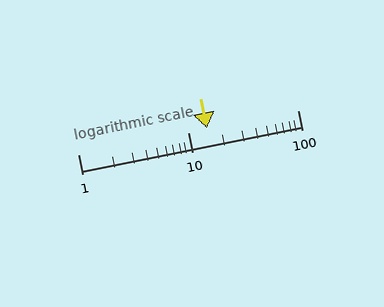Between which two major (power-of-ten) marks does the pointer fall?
The pointer is between 10 and 100.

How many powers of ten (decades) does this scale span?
The scale spans 2 decades, from 1 to 100.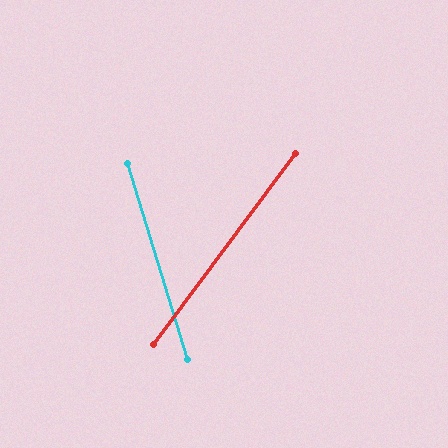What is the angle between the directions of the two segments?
Approximately 54 degrees.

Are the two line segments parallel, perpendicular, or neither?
Neither parallel nor perpendicular — they differ by about 54°.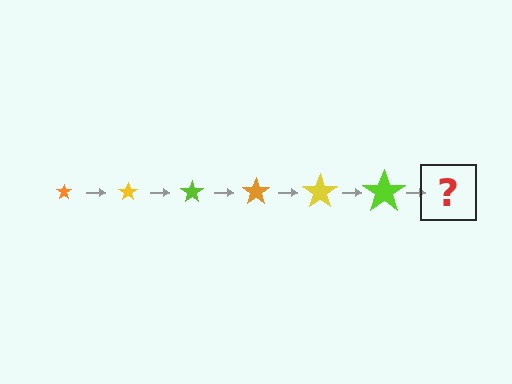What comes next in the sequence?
The next element should be an orange star, larger than the previous one.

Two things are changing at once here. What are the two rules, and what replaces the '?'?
The two rules are that the star grows larger each step and the color cycles through orange, yellow, and lime. The '?' should be an orange star, larger than the previous one.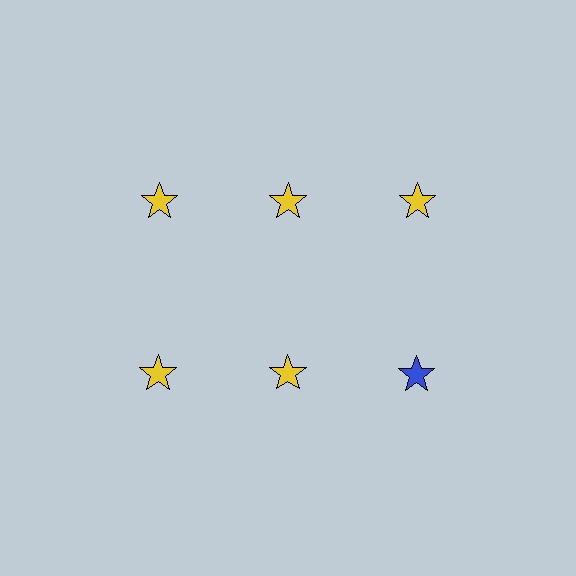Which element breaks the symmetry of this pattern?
The blue star in the second row, center column breaks the symmetry. All other shapes are yellow stars.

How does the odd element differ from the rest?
It has a different color: blue instead of yellow.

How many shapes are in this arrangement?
There are 6 shapes arranged in a grid pattern.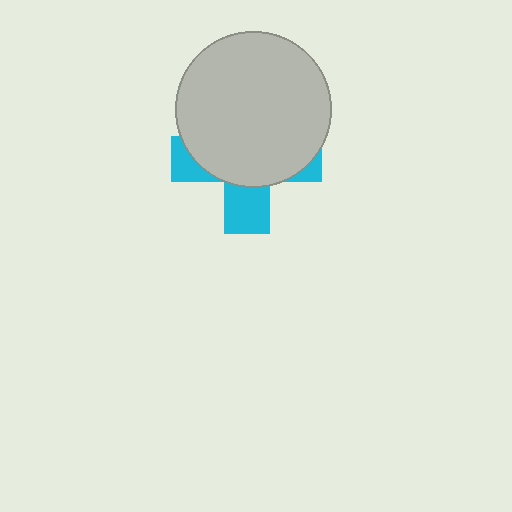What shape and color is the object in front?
The object in front is a light gray circle.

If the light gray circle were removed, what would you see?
You would see the complete cyan cross.